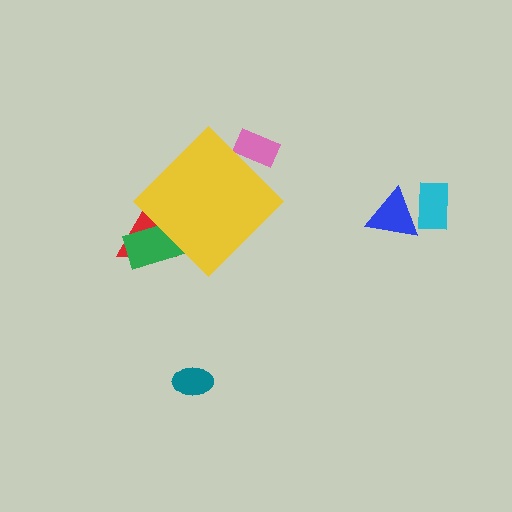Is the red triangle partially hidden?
Yes, the red triangle is partially hidden behind the yellow diamond.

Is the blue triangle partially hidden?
No, the blue triangle is fully visible.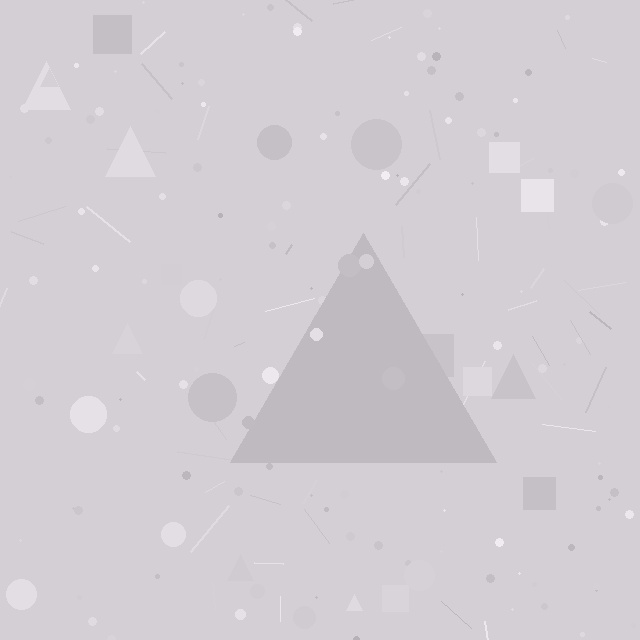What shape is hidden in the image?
A triangle is hidden in the image.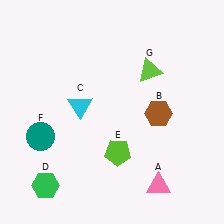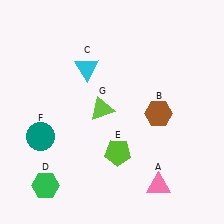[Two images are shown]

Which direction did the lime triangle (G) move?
The lime triangle (G) moved left.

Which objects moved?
The objects that moved are: the cyan triangle (C), the lime triangle (G).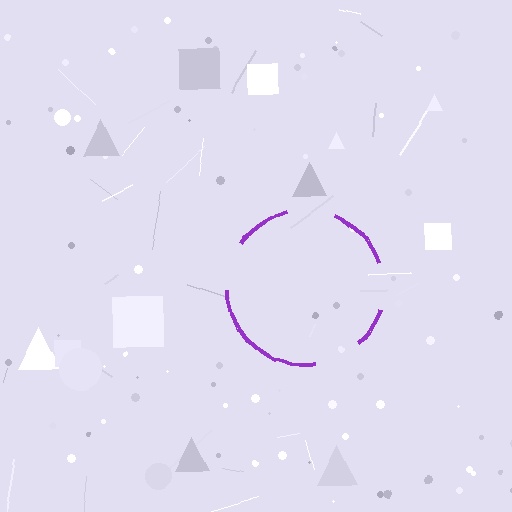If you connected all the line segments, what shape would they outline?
They would outline a circle.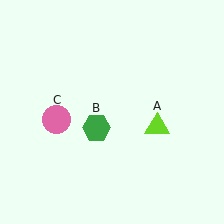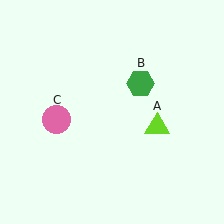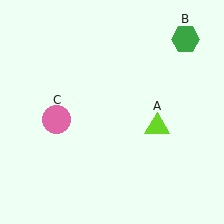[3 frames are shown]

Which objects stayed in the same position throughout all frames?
Lime triangle (object A) and pink circle (object C) remained stationary.